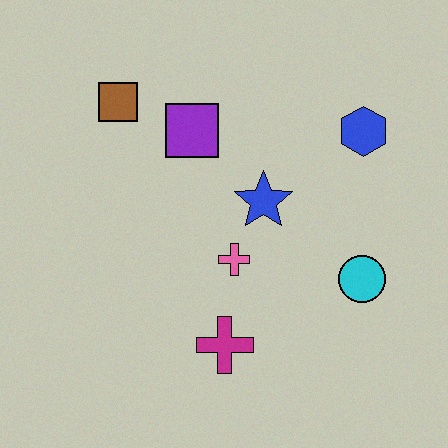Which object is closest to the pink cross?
The blue star is closest to the pink cross.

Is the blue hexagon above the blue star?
Yes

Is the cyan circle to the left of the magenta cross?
No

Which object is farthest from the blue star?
The brown square is farthest from the blue star.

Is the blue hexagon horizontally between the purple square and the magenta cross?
No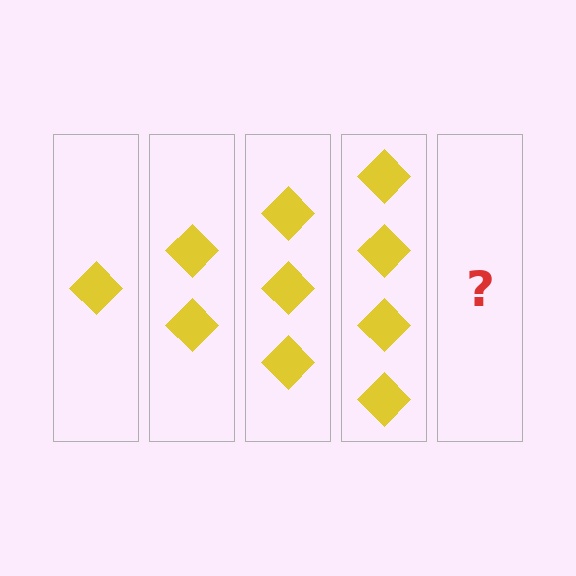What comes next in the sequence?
The next element should be 5 diamonds.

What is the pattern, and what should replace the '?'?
The pattern is that each step adds one more diamond. The '?' should be 5 diamonds.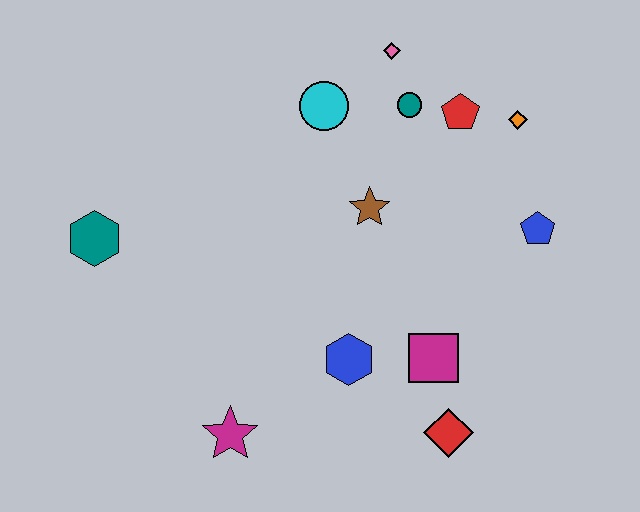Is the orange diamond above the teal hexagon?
Yes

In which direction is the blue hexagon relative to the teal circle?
The blue hexagon is below the teal circle.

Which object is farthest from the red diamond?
The teal hexagon is farthest from the red diamond.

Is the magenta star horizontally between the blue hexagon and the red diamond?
No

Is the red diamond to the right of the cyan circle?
Yes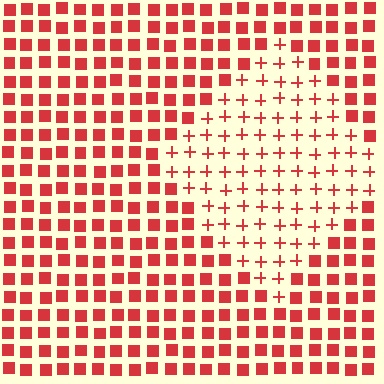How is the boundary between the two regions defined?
The boundary is defined by a change in element shape: plus signs inside vs. squares outside. All elements share the same color and spacing.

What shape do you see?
I see a diamond.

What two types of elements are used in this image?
The image uses plus signs inside the diamond region and squares outside it.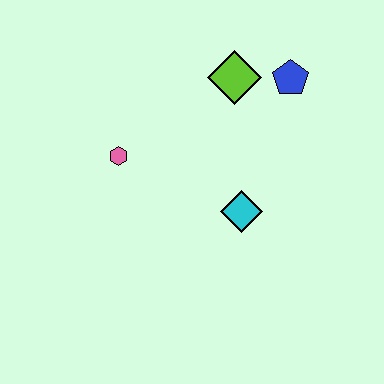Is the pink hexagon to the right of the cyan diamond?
No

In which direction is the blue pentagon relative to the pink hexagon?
The blue pentagon is to the right of the pink hexagon.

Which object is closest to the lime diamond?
The blue pentagon is closest to the lime diamond.